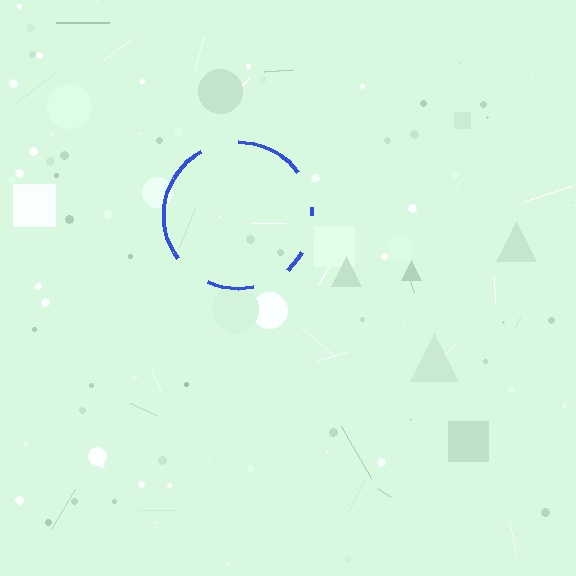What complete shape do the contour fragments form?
The contour fragments form a circle.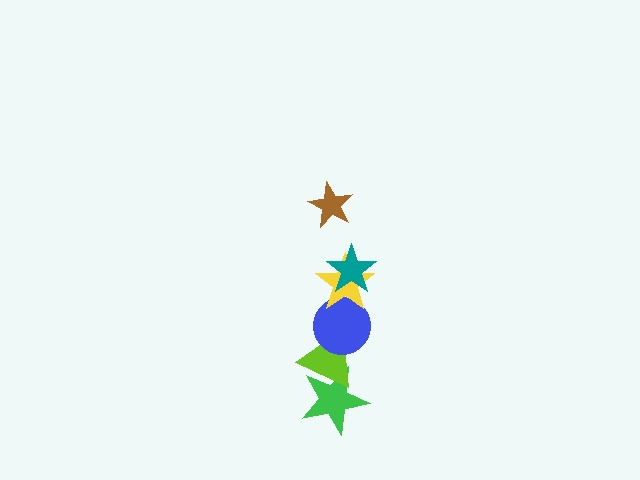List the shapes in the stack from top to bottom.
From top to bottom: the brown star, the teal star, the yellow star, the blue circle, the lime triangle, the green star.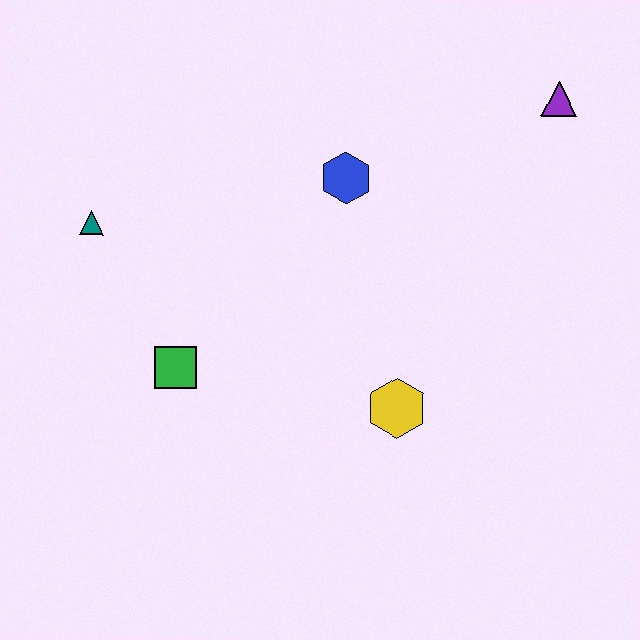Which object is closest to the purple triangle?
The blue hexagon is closest to the purple triangle.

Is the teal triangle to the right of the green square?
No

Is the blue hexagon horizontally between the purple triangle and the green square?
Yes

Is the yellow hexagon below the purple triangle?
Yes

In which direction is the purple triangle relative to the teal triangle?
The purple triangle is to the right of the teal triangle.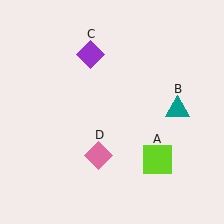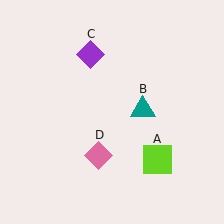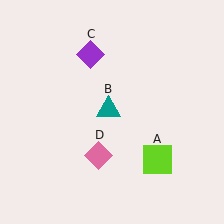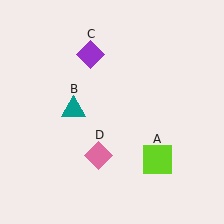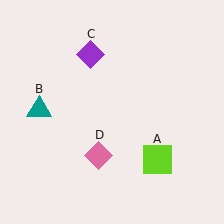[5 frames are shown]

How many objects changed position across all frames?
1 object changed position: teal triangle (object B).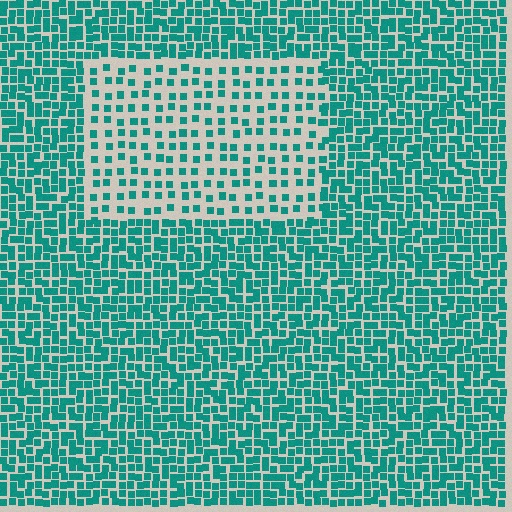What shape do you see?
I see a rectangle.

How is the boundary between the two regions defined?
The boundary is defined by a change in element density (approximately 2.3x ratio). All elements are the same color, size, and shape.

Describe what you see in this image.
The image contains small teal elements arranged at two different densities. A rectangle-shaped region is visible where the elements are less densely packed than the surrounding area.